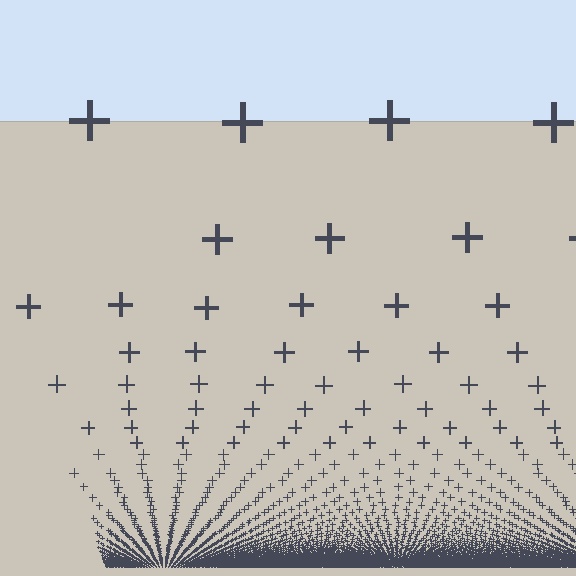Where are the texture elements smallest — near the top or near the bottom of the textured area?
Near the bottom.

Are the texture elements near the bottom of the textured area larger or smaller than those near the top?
Smaller. The gradient is inverted — elements near the bottom are smaller and denser.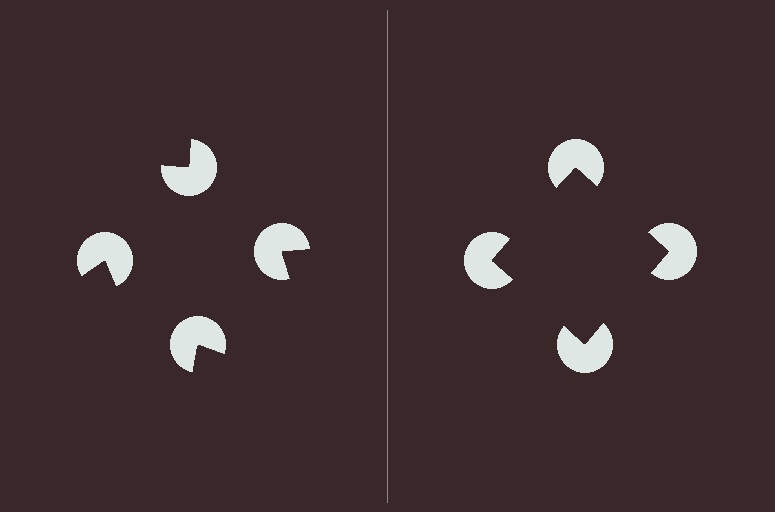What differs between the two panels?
The pac-man discs are positioned identically on both sides; only the wedge orientations differ. On the right they align to a square; on the left they are misaligned.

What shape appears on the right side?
An illusory square.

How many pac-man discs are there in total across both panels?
8 — 4 on each side.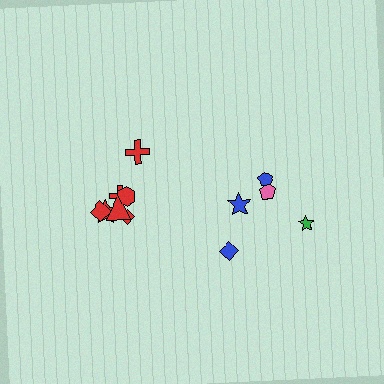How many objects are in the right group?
There are 5 objects.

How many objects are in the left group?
There are 7 objects.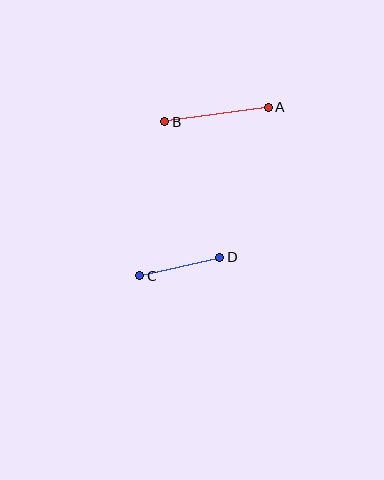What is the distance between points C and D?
The distance is approximately 82 pixels.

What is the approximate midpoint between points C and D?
The midpoint is at approximately (180, 267) pixels.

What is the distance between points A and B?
The distance is approximately 105 pixels.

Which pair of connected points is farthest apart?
Points A and B are farthest apart.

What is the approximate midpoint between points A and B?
The midpoint is at approximately (216, 115) pixels.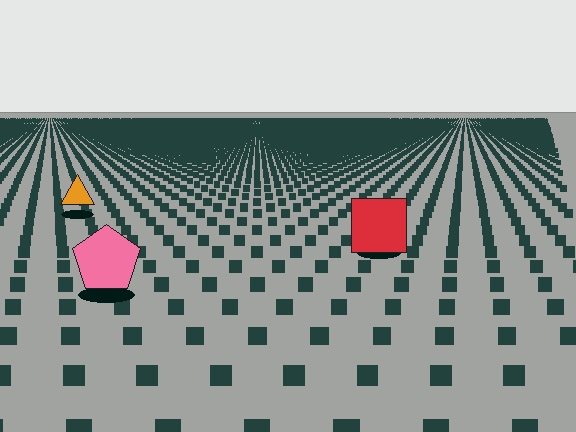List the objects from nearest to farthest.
From nearest to farthest: the pink pentagon, the red square, the orange triangle.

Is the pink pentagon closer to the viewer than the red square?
Yes. The pink pentagon is closer — you can tell from the texture gradient: the ground texture is coarser near it.